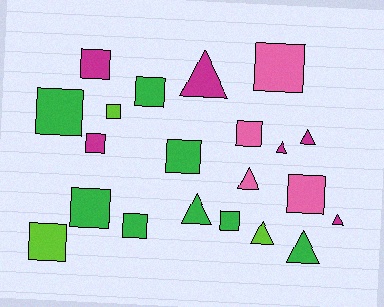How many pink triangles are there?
There is 1 pink triangle.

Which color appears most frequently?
Green, with 8 objects.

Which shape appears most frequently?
Square, with 13 objects.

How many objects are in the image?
There are 21 objects.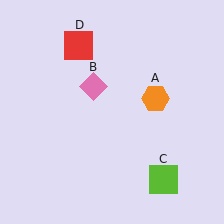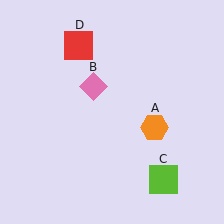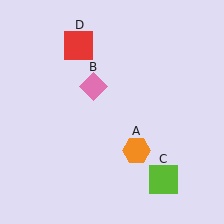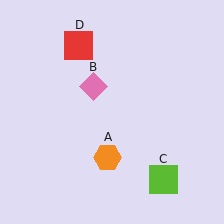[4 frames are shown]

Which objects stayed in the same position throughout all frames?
Pink diamond (object B) and lime square (object C) and red square (object D) remained stationary.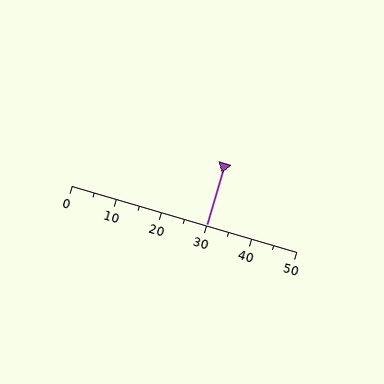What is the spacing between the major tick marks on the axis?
The major ticks are spaced 10 apart.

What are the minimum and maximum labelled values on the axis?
The axis runs from 0 to 50.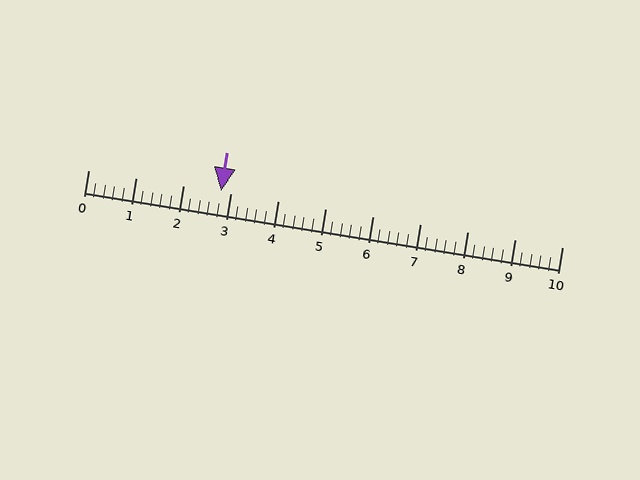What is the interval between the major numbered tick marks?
The major tick marks are spaced 1 units apart.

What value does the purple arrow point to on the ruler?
The purple arrow points to approximately 2.8.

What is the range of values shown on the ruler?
The ruler shows values from 0 to 10.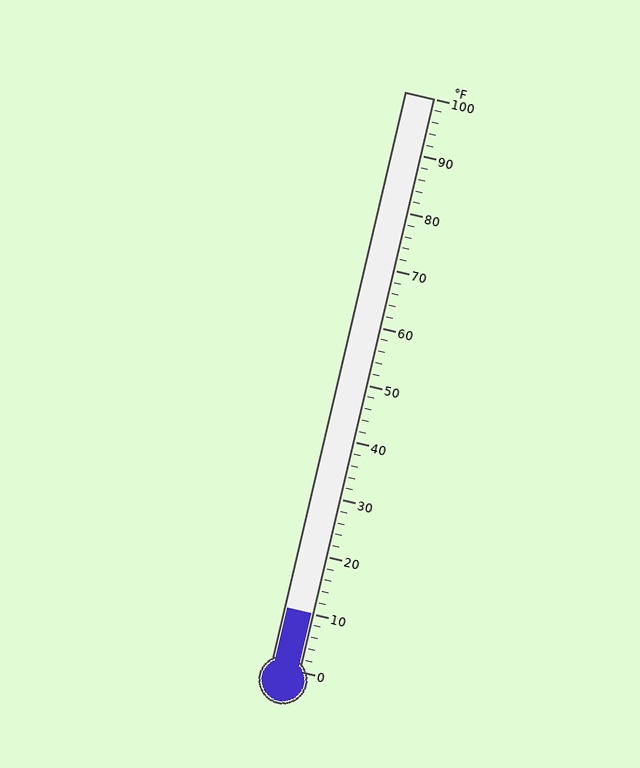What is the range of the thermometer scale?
The thermometer scale ranges from 0°F to 100°F.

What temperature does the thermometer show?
The thermometer shows approximately 10°F.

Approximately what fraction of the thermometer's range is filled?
The thermometer is filled to approximately 10% of its range.